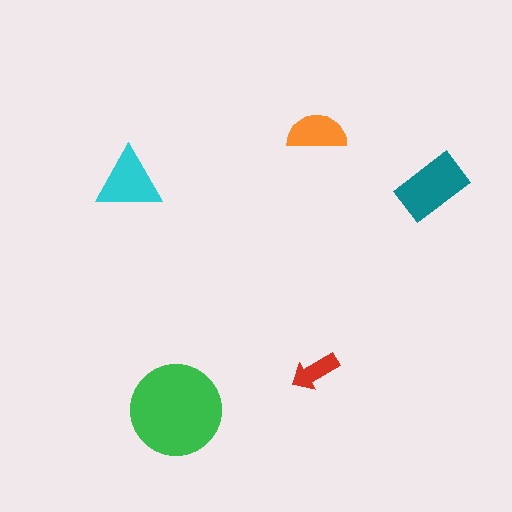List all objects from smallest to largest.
The red arrow, the orange semicircle, the cyan triangle, the teal rectangle, the green circle.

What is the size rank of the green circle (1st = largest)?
1st.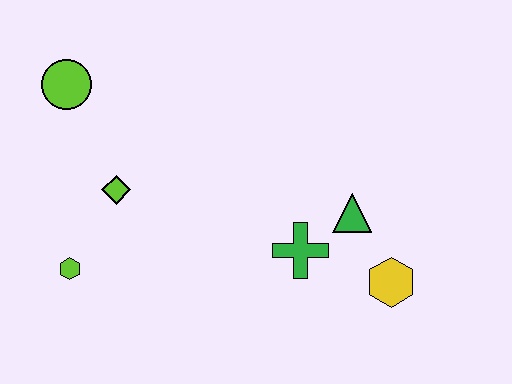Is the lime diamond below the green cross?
No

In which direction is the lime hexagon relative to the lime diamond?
The lime hexagon is below the lime diamond.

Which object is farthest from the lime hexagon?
The yellow hexagon is farthest from the lime hexagon.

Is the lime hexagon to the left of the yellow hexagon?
Yes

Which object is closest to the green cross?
The green triangle is closest to the green cross.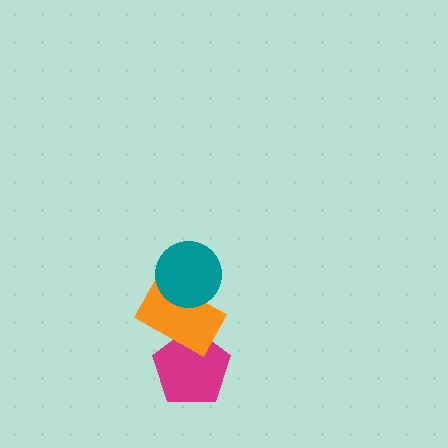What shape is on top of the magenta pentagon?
The orange rectangle is on top of the magenta pentagon.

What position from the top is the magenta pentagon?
The magenta pentagon is 3rd from the top.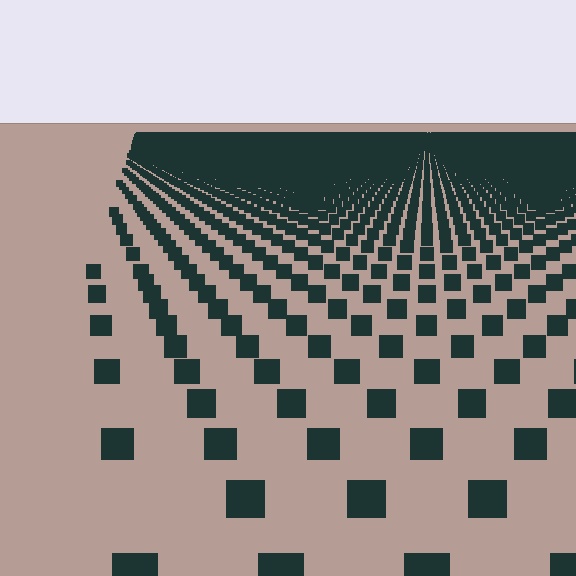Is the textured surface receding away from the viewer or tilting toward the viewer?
The surface is receding away from the viewer. Texture elements get smaller and denser toward the top.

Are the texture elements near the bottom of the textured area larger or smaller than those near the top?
Larger. Near the bottom, elements are closer to the viewer and appear at a bigger on-screen size.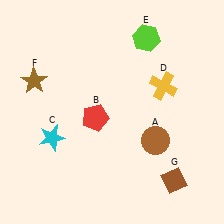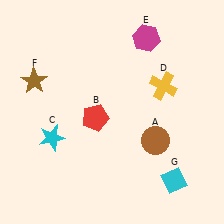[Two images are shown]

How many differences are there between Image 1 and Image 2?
There are 2 differences between the two images.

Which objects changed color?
E changed from lime to magenta. G changed from brown to cyan.